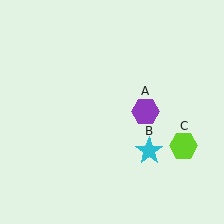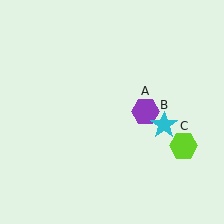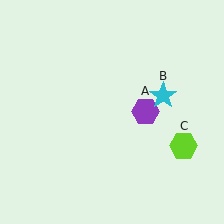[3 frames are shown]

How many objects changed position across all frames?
1 object changed position: cyan star (object B).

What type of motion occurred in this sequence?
The cyan star (object B) rotated counterclockwise around the center of the scene.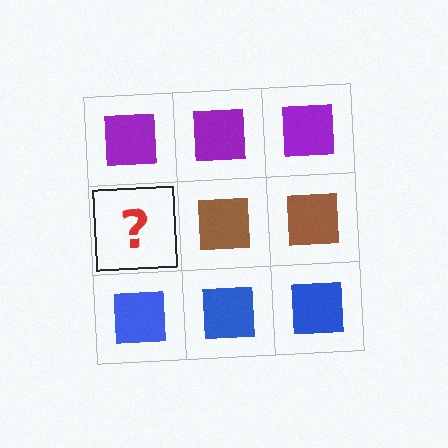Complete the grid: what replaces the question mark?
The question mark should be replaced with a brown square.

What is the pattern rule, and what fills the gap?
The rule is that each row has a consistent color. The gap should be filled with a brown square.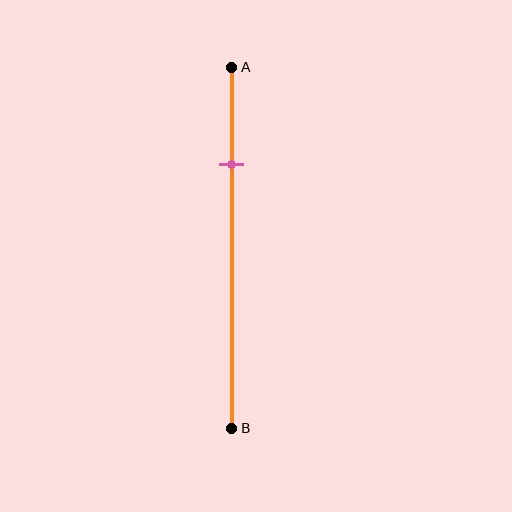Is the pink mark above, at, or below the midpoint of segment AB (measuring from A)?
The pink mark is above the midpoint of segment AB.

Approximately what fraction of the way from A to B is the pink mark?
The pink mark is approximately 25% of the way from A to B.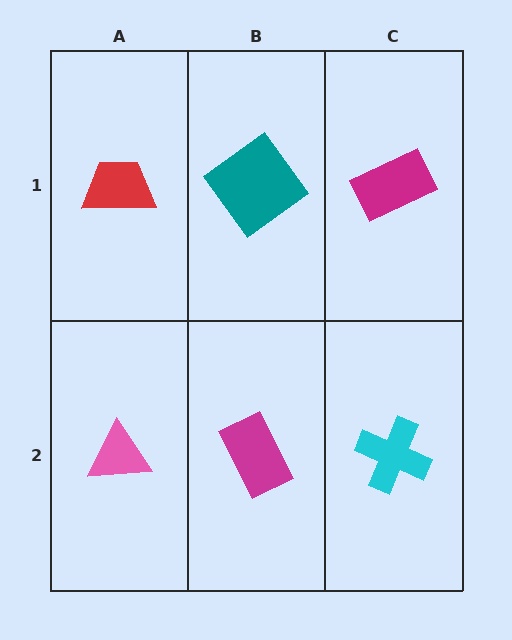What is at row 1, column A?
A red trapezoid.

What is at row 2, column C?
A cyan cross.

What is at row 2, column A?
A pink triangle.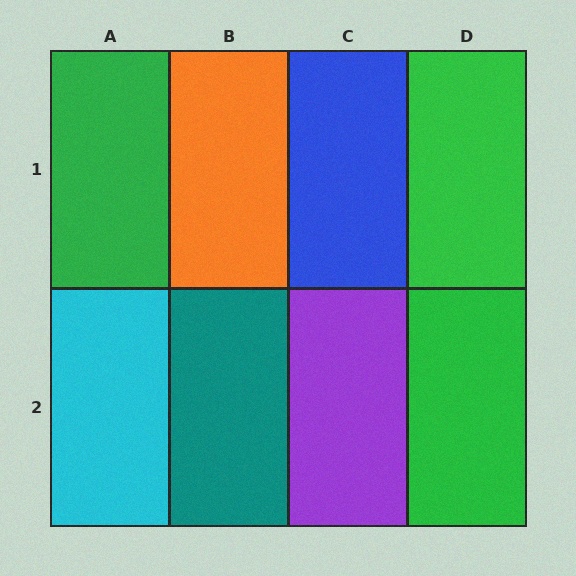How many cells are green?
3 cells are green.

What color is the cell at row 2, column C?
Purple.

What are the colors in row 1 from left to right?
Green, orange, blue, green.